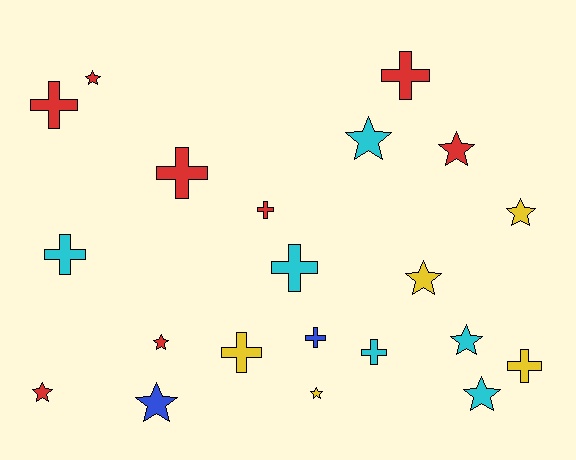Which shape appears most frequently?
Star, with 11 objects.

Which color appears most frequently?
Red, with 8 objects.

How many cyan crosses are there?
There are 3 cyan crosses.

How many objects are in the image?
There are 21 objects.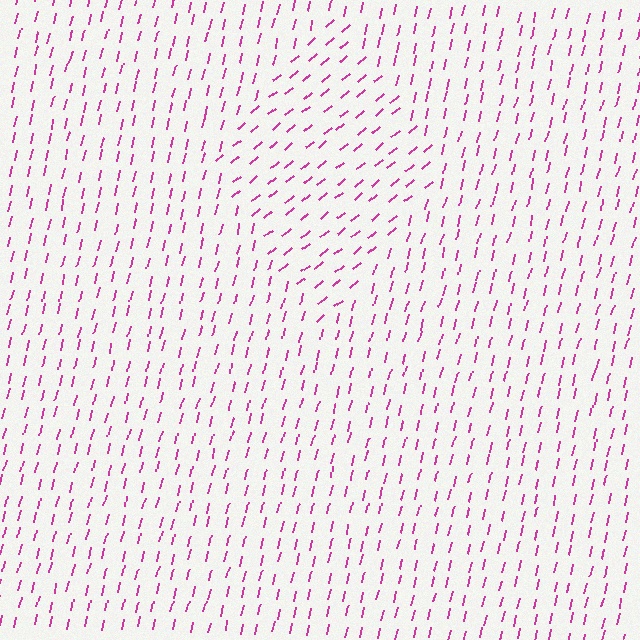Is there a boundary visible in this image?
Yes, there is a texture boundary formed by a change in line orientation.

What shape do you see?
I see a diamond.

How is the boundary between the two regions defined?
The boundary is defined purely by a change in line orientation (approximately 37 degrees difference). All lines are the same color and thickness.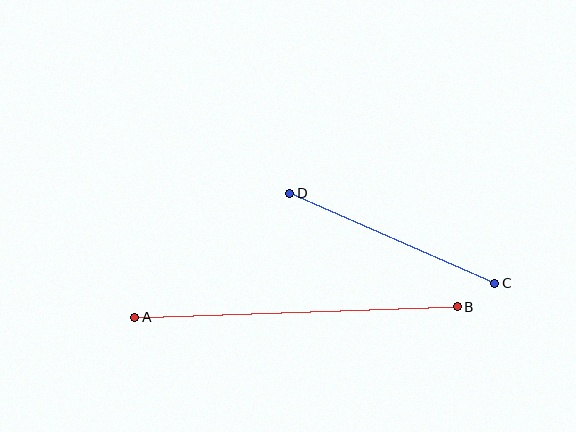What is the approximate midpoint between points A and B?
The midpoint is at approximately (296, 312) pixels.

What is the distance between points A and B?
The distance is approximately 323 pixels.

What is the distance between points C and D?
The distance is approximately 224 pixels.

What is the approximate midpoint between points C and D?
The midpoint is at approximately (392, 238) pixels.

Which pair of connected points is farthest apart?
Points A and B are farthest apart.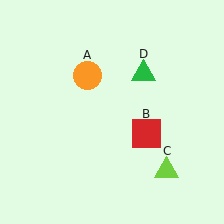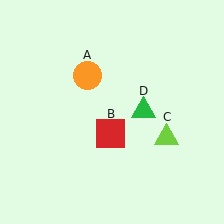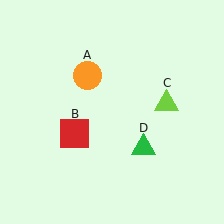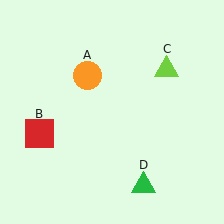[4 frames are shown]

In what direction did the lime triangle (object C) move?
The lime triangle (object C) moved up.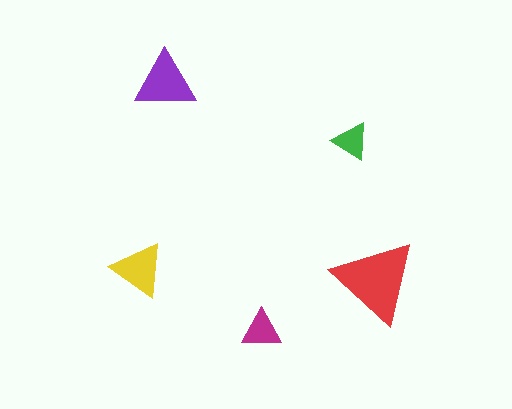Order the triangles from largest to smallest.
the red one, the purple one, the yellow one, the magenta one, the green one.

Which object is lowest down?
The magenta triangle is bottommost.